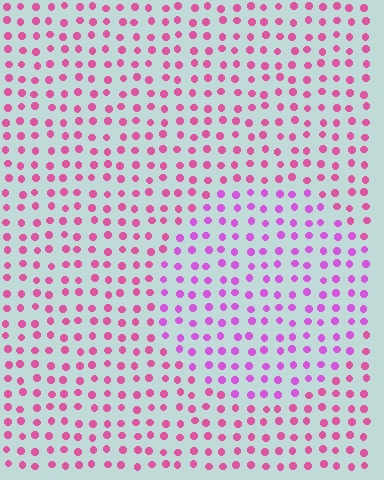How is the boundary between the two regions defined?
The boundary is defined purely by a slight shift in hue (about 30 degrees). Spacing, size, and orientation are identical on both sides.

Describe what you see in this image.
The image is filled with small pink elements in a uniform arrangement. A circle-shaped region is visible where the elements are tinted to a slightly different hue, forming a subtle color boundary.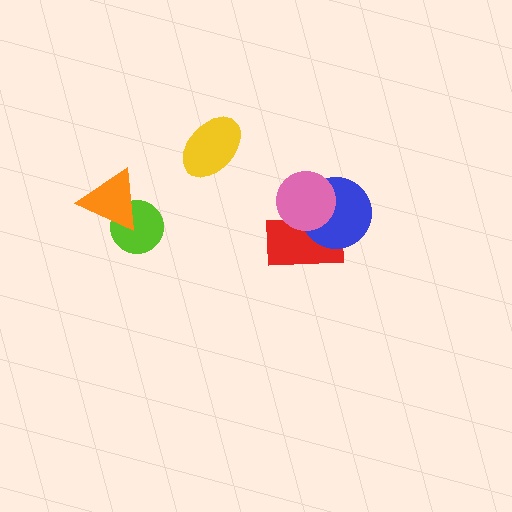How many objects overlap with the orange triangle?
1 object overlaps with the orange triangle.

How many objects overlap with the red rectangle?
2 objects overlap with the red rectangle.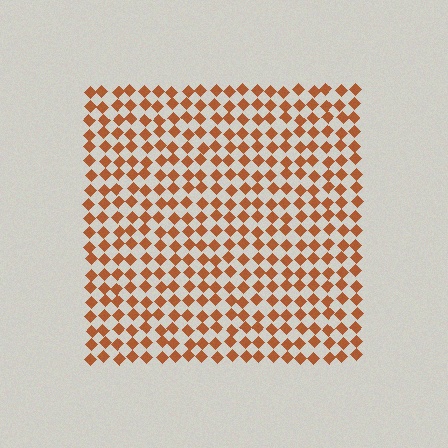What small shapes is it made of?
It is made of small diamonds.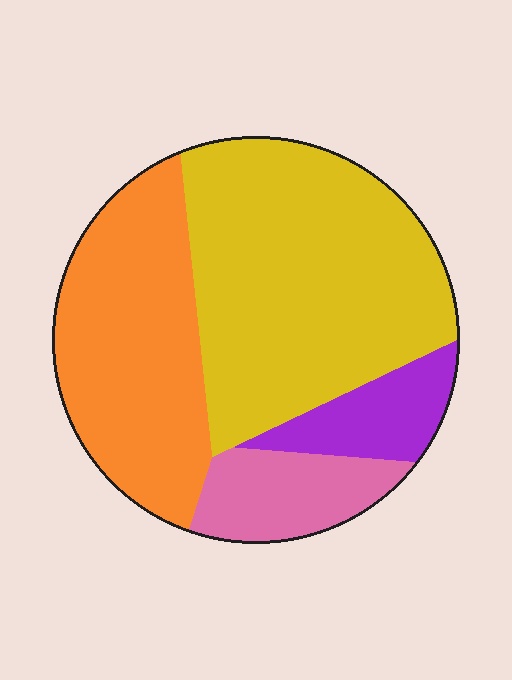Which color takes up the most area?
Yellow, at roughly 45%.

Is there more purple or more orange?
Orange.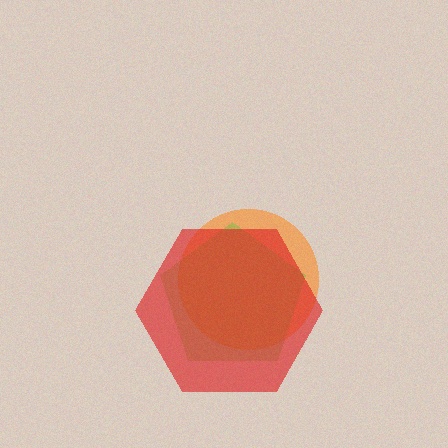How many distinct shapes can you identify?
There are 3 distinct shapes: an orange circle, a lime pentagon, a red hexagon.